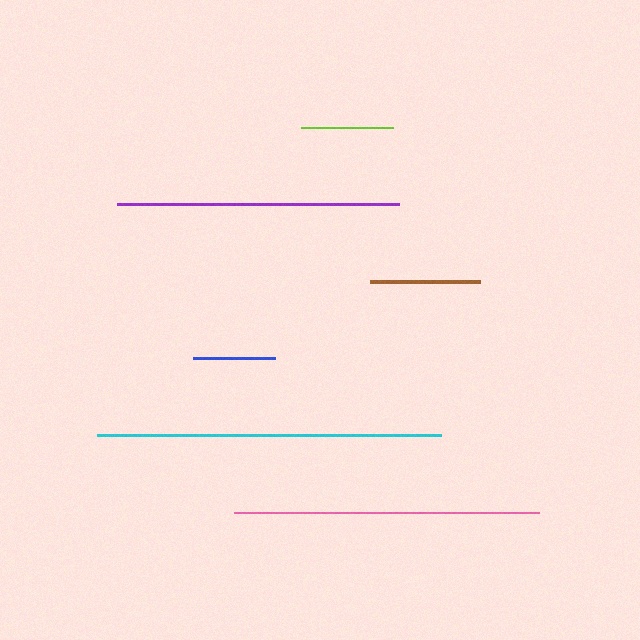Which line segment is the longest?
The cyan line is the longest at approximately 344 pixels.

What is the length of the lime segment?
The lime segment is approximately 93 pixels long.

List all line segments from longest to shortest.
From longest to shortest: cyan, pink, purple, brown, lime, blue.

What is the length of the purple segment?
The purple segment is approximately 282 pixels long.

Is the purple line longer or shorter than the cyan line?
The cyan line is longer than the purple line.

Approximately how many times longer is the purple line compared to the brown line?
The purple line is approximately 2.6 times the length of the brown line.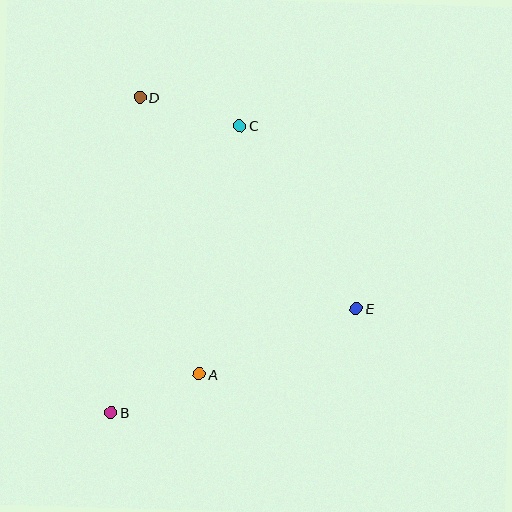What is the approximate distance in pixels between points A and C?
The distance between A and C is approximately 252 pixels.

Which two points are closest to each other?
Points A and B are closest to each other.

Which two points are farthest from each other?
Points B and D are farthest from each other.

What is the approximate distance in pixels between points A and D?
The distance between A and D is approximately 283 pixels.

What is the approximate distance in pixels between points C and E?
The distance between C and E is approximately 217 pixels.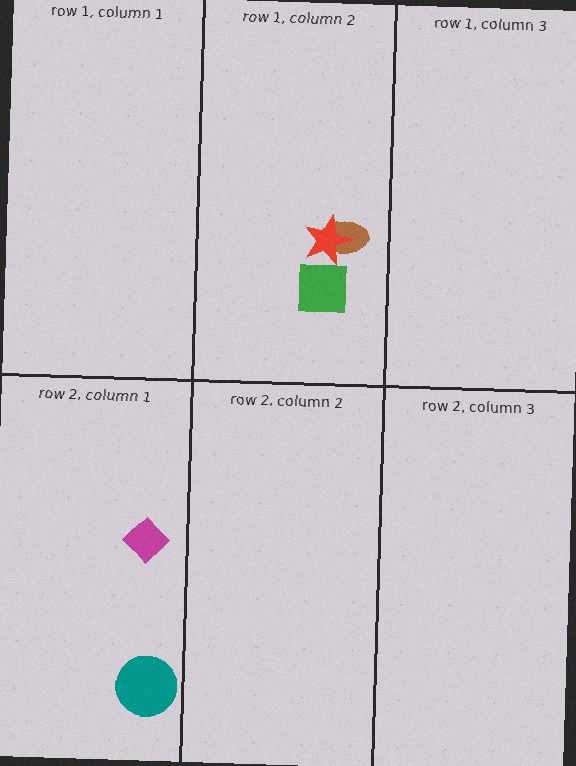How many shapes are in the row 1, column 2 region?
3.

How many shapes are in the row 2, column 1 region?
2.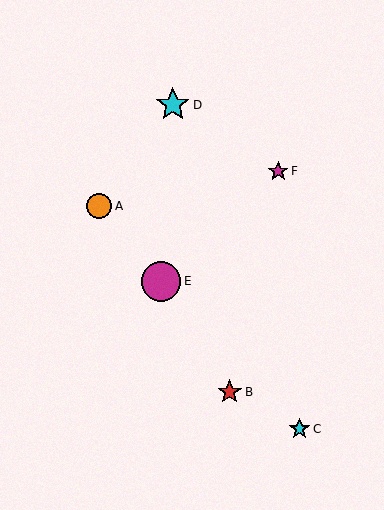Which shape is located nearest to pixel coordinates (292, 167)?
The magenta star (labeled F) at (278, 171) is nearest to that location.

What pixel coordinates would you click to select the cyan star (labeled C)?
Click at (300, 429) to select the cyan star C.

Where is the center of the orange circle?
The center of the orange circle is at (99, 206).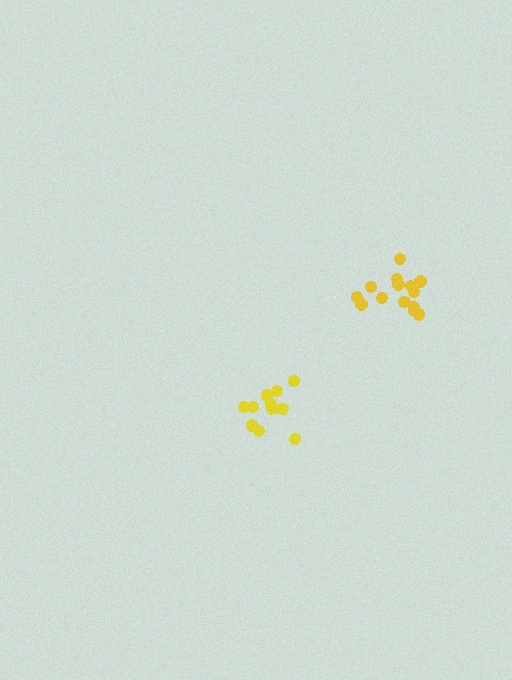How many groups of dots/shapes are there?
There are 2 groups.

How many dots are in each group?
Group 1: 11 dots, Group 2: 14 dots (25 total).